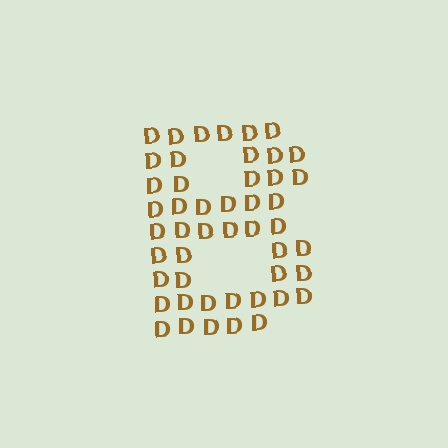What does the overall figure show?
The overall figure shows the letter B.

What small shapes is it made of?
It is made of small letter D's.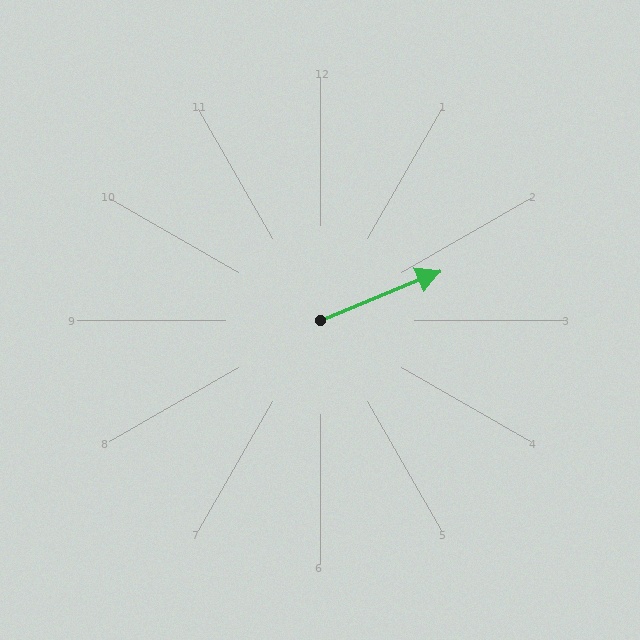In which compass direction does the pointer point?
East.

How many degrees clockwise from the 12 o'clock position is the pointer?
Approximately 68 degrees.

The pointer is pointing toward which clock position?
Roughly 2 o'clock.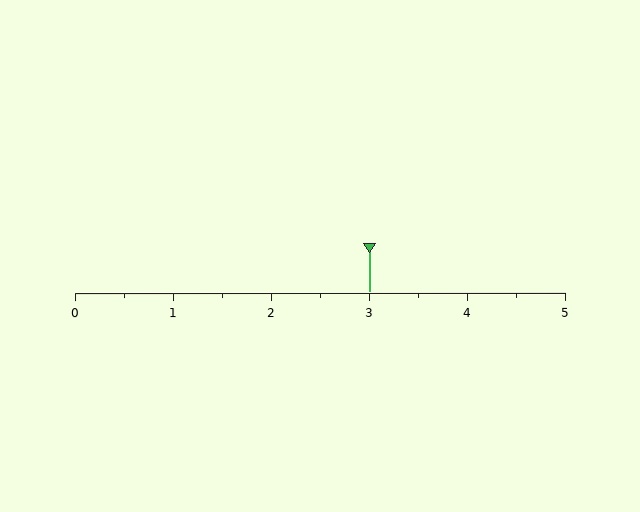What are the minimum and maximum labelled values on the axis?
The axis runs from 0 to 5.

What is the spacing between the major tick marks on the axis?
The major ticks are spaced 1 apart.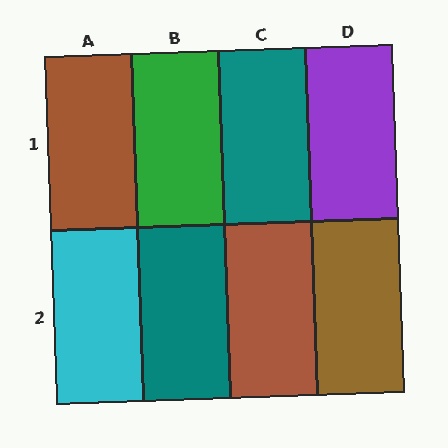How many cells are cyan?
1 cell is cyan.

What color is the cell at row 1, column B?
Green.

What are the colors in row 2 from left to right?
Cyan, teal, brown, brown.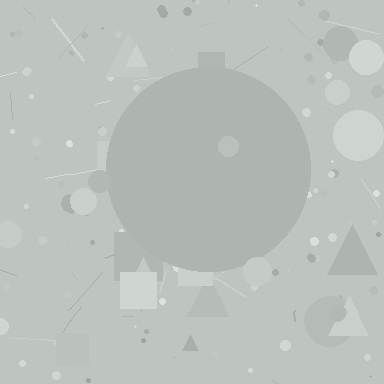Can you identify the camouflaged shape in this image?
The camouflaged shape is a circle.